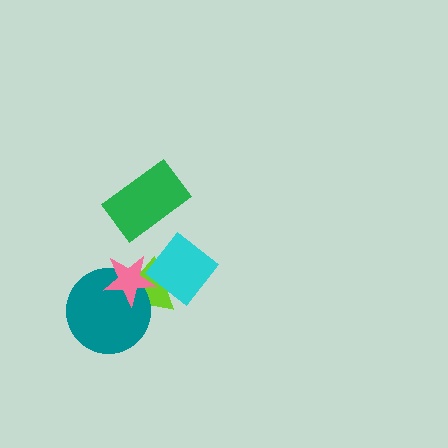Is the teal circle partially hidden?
Yes, it is partially covered by another shape.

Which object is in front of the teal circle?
The pink star is in front of the teal circle.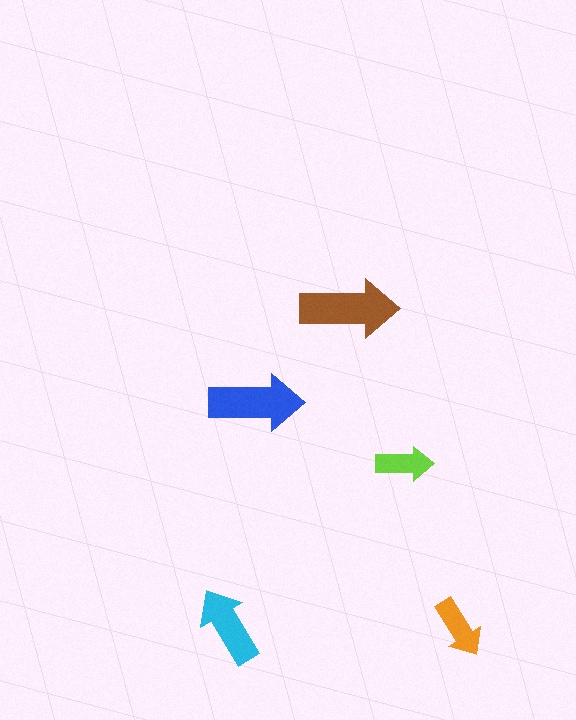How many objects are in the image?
There are 5 objects in the image.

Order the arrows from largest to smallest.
the brown one, the blue one, the cyan one, the orange one, the lime one.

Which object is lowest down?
The orange arrow is bottommost.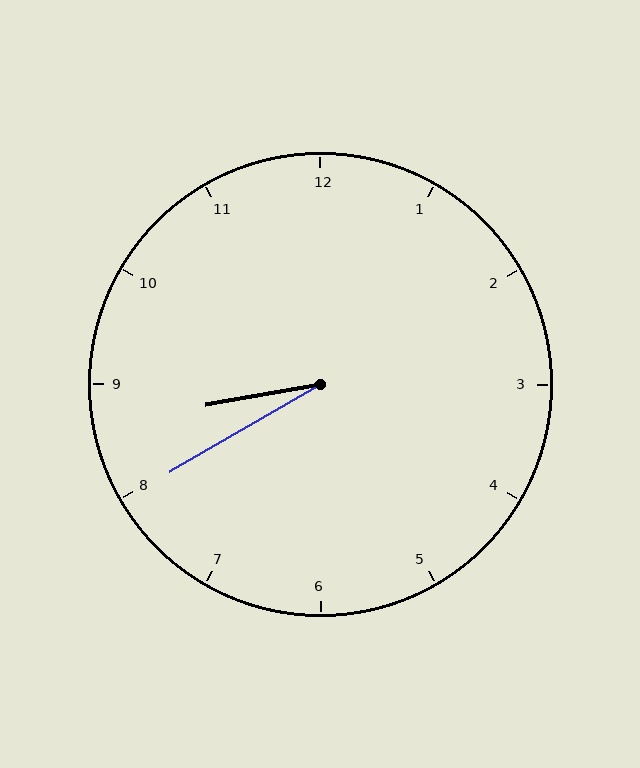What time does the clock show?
8:40.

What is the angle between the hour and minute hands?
Approximately 20 degrees.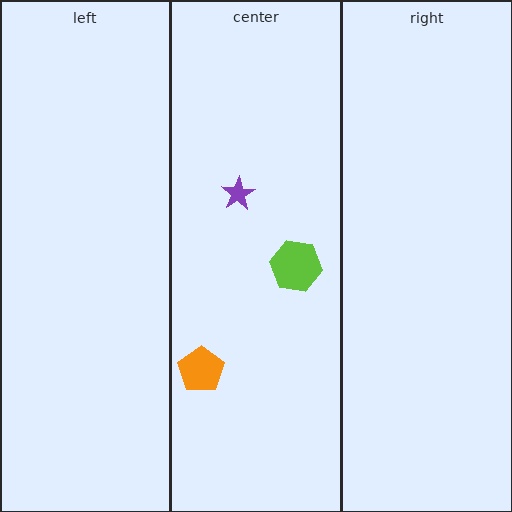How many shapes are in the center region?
3.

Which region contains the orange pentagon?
The center region.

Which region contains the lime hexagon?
The center region.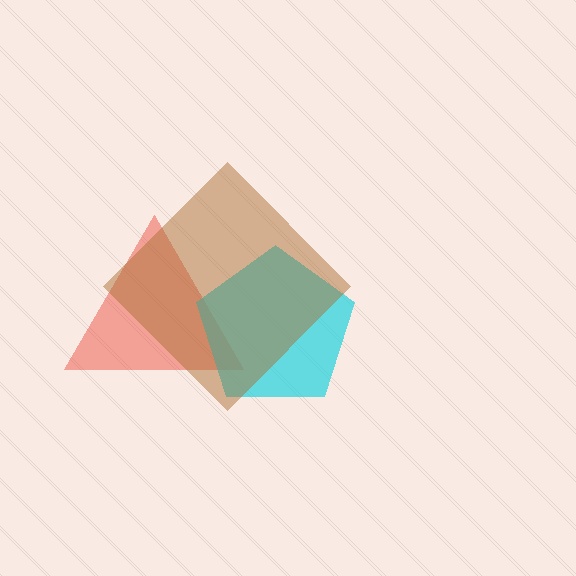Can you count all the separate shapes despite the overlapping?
Yes, there are 3 separate shapes.